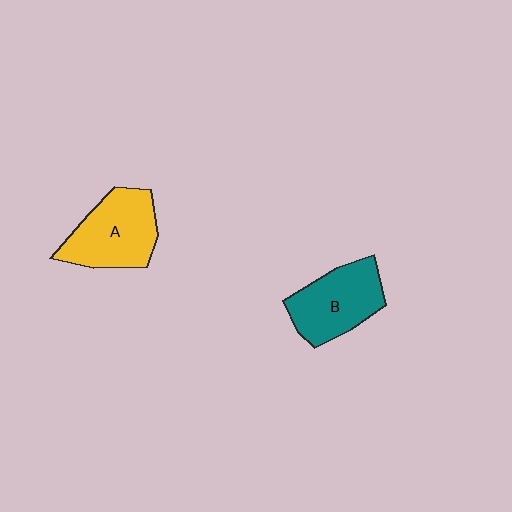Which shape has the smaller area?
Shape B (teal).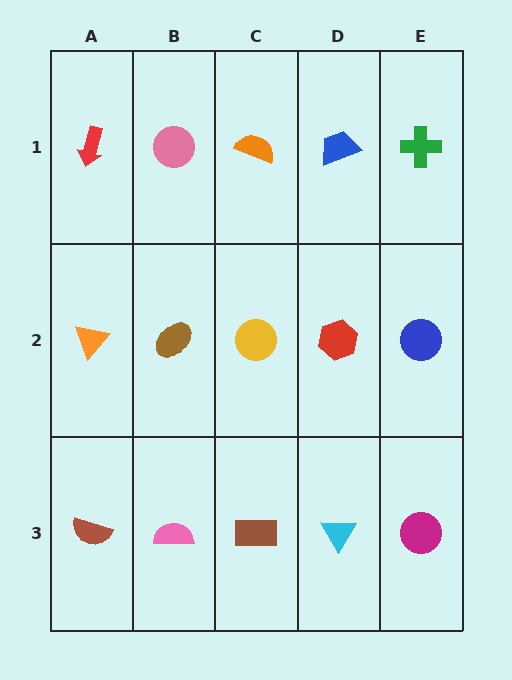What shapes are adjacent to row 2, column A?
A red arrow (row 1, column A), a brown semicircle (row 3, column A), a brown ellipse (row 2, column B).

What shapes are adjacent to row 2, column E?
A green cross (row 1, column E), a magenta circle (row 3, column E), a red hexagon (row 2, column D).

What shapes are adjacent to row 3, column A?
An orange triangle (row 2, column A), a pink semicircle (row 3, column B).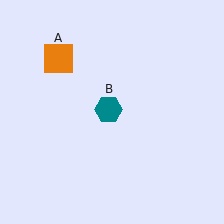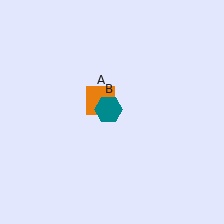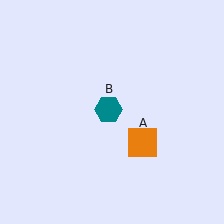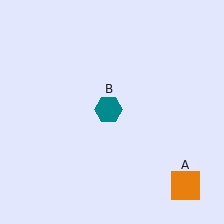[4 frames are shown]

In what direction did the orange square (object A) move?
The orange square (object A) moved down and to the right.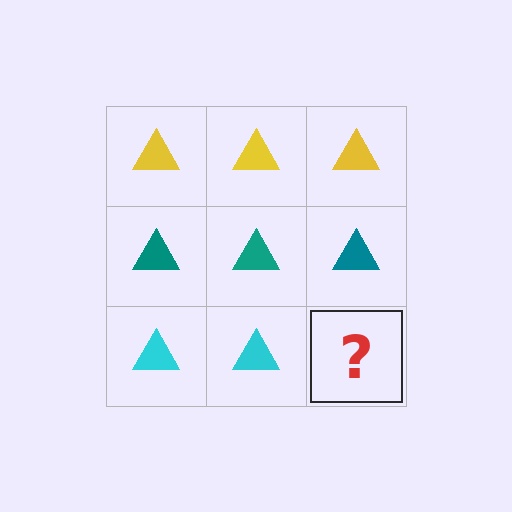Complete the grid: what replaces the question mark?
The question mark should be replaced with a cyan triangle.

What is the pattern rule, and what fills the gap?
The rule is that each row has a consistent color. The gap should be filled with a cyan triangle.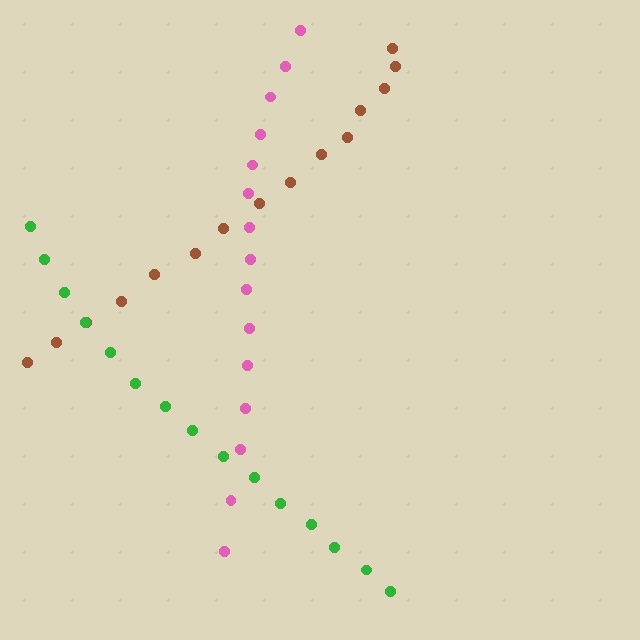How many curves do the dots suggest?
There are 3 distinct paths.